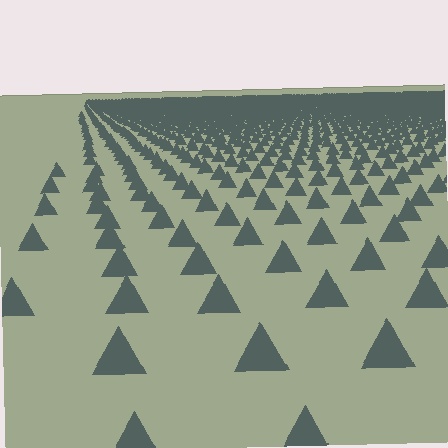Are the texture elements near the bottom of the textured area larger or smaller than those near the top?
Larger. Near the bottom, elements are closer to the viewer and appear at a bigger on-screen size.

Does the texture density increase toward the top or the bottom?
Density increases toward the top.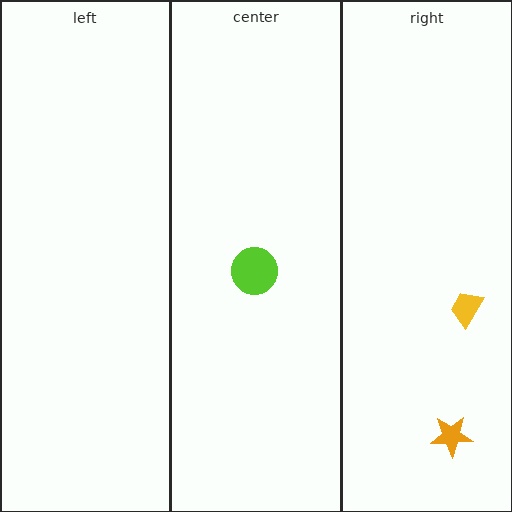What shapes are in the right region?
The orange star, the yellow trapezoid.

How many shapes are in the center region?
1.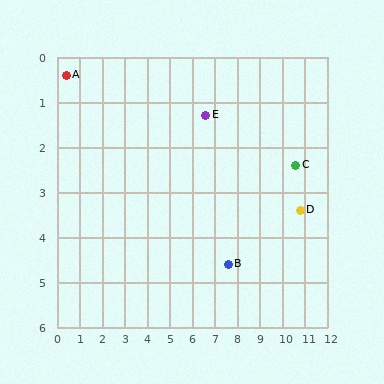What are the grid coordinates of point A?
Point A is at approximately (0.4, 0.4).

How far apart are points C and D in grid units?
Points C and D are about 1.0 grid units apart.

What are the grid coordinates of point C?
Point C is at approximately (10.6, 2.4).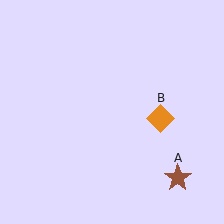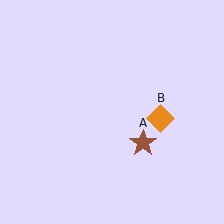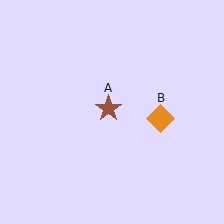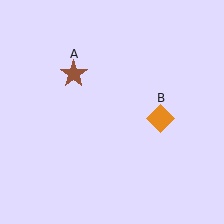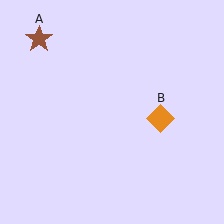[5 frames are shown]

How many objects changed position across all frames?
1 object changed position: brown star (object A).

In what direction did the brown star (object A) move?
The brown star (object A) moved up and to the left.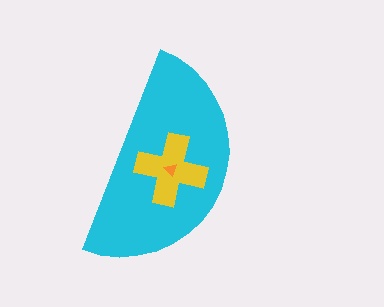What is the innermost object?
The orange triangle.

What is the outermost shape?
The cyan semicircle.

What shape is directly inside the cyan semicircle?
The yellow cross.